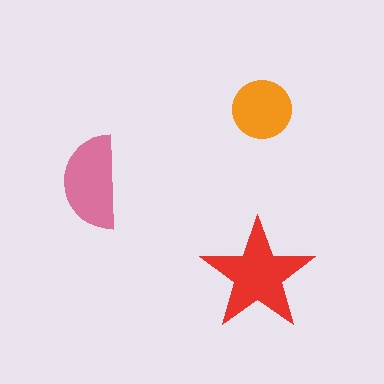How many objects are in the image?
There are 3 objects in the image.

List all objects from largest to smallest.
The red star, the pink semicircle, the orange circle.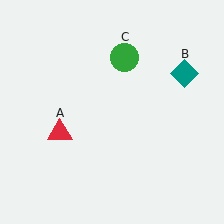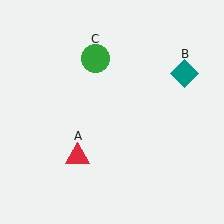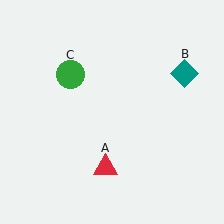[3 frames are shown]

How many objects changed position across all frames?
2 objects changed position: red triangle (object A), green circle (object C).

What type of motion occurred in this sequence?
The red triangle (object A), green circle (object C) rotated counterclockwise around the center of the scene.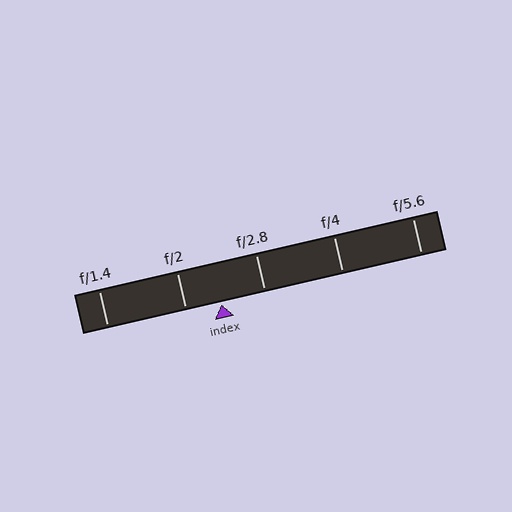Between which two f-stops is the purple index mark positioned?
The index mark is between f/2 and f/2.8.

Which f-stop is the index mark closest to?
The index mark is closest to f/2.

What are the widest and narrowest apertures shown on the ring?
The widest aperture shown is f/1.4 and the narrowest is f/5.6.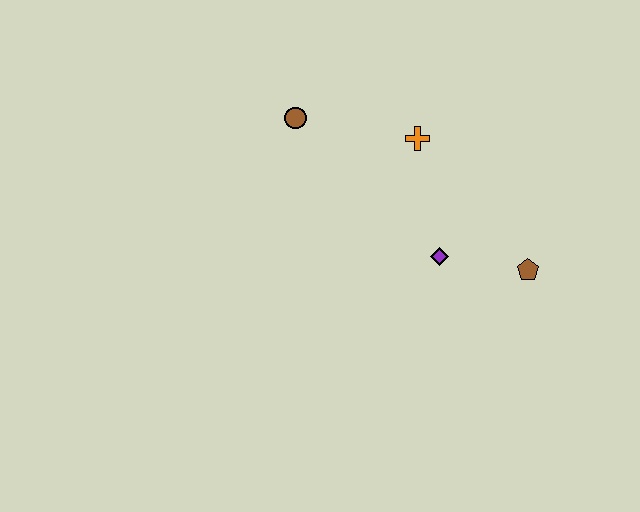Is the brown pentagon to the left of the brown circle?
No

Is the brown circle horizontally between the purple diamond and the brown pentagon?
No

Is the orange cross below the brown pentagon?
No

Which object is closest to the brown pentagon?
The purple diamond is closest to the brown pentagon.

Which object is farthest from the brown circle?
The brown pentagon is farthest from the brown circle.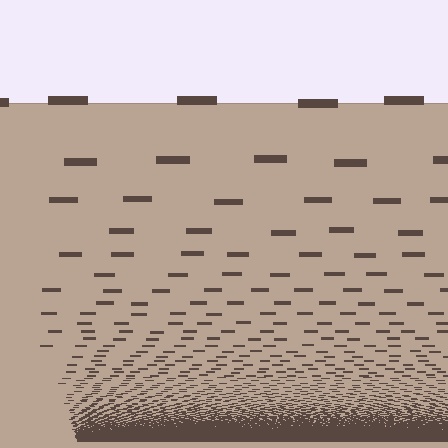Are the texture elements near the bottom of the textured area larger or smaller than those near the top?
Smaller. The gradient is inverted — elements near the bottom are smaller and denser.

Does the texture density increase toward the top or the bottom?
Density increases toward the bottom.